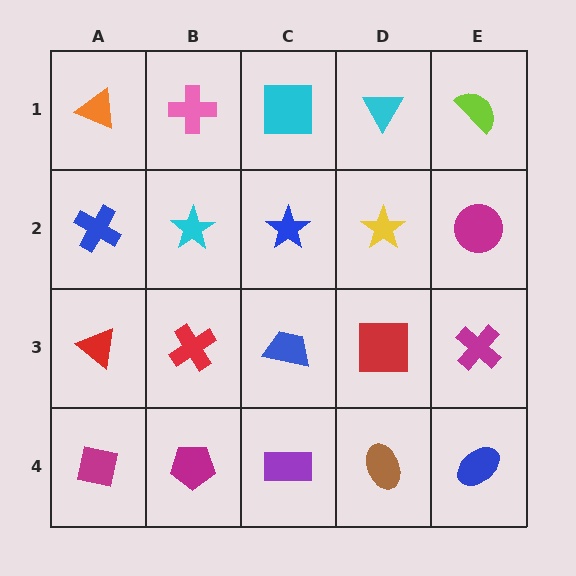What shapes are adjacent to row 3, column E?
A magenta circle (row 2, column E), a blue ellipse (row 4, column E), a red square (row 3, column D).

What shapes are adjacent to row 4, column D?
A red square (row 3, column D), a purple rectangle (row 4, column C), a blue ellipse (row 4, column E).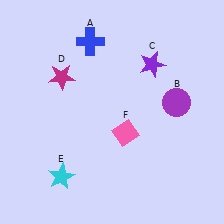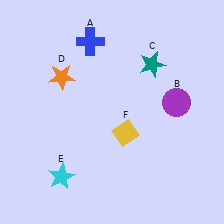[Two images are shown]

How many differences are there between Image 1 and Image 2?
There are 3 differences between the two images.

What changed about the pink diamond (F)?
In Image 1, F is pink. In Image 2, it changed to yellow.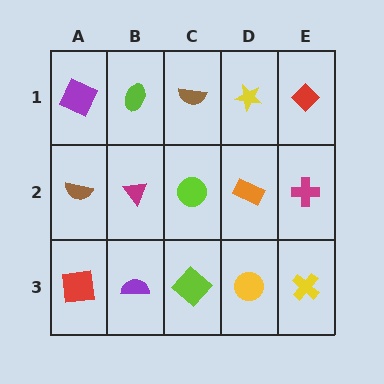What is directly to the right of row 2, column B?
A lime circle.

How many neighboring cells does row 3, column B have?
3.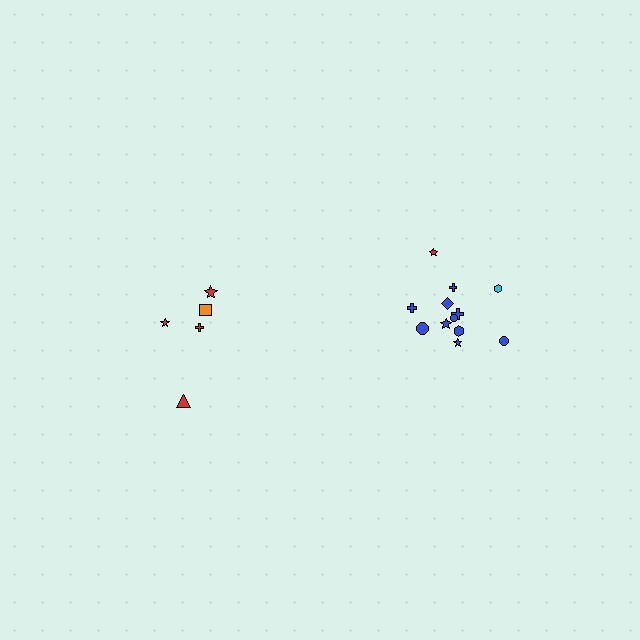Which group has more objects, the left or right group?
The right group.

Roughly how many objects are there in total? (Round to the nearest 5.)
Roughly 15 objects in total.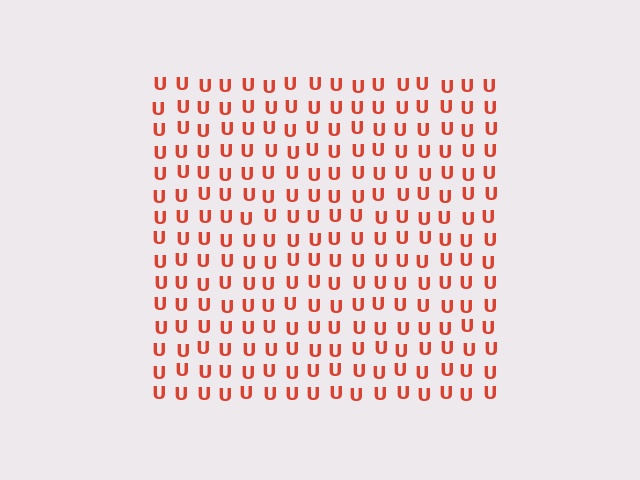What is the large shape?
The large shape is a square.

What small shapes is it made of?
It is made of small letter U's.